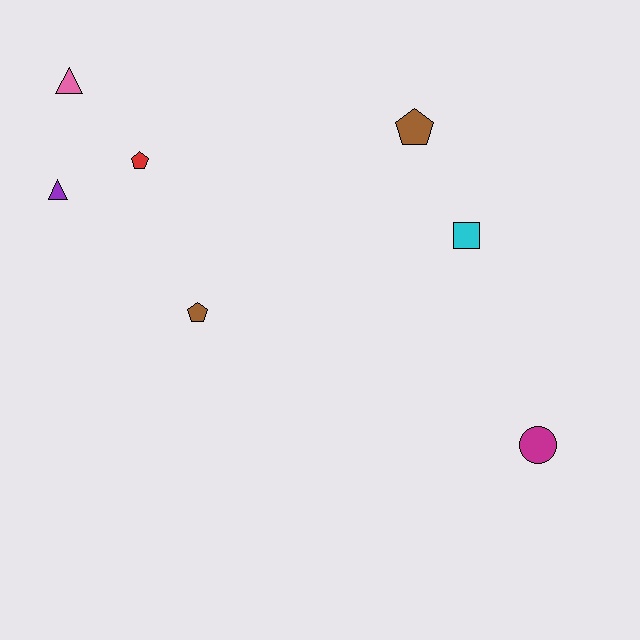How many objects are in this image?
There are 7 objects.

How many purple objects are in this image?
There is 1 purple object.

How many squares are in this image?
There is 1 square.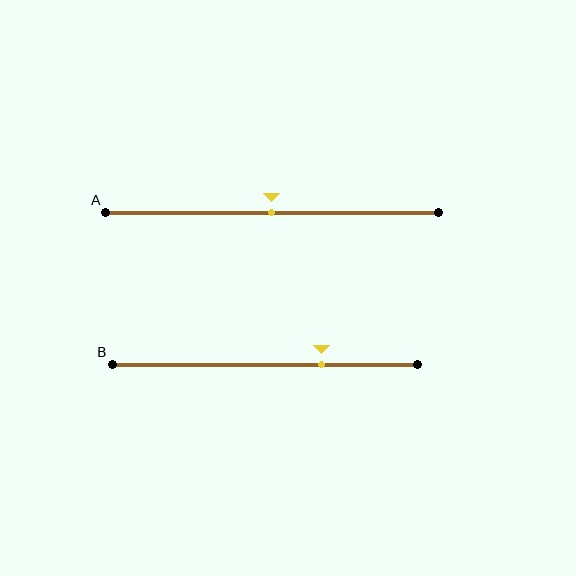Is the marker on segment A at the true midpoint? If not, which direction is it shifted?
Yes, the marker on segment A is at the true midpoint.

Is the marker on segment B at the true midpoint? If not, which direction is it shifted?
No, the marker on segment B is shifted to the right by about 19% of the segment length.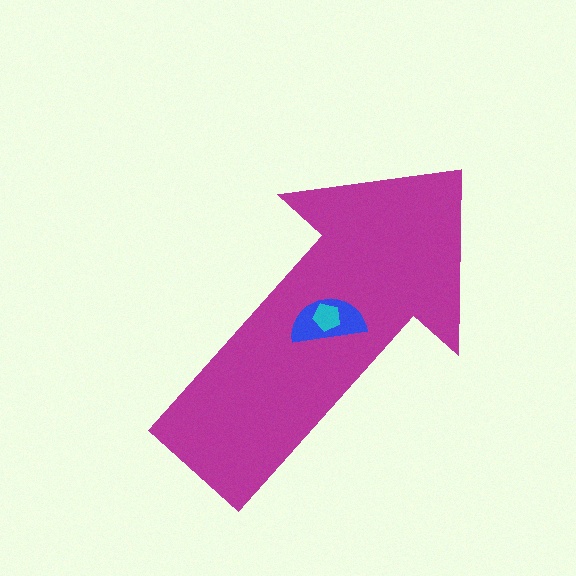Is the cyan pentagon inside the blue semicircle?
Yes.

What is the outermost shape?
The magenta arrow.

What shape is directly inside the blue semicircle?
The cyan pentagon.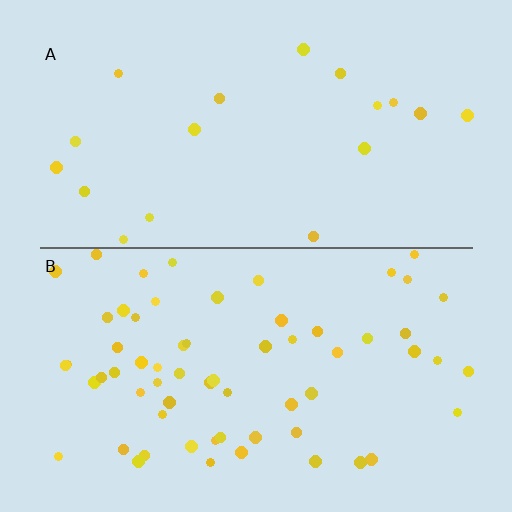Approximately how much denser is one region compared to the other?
Approximately 3.4× — region B over region A.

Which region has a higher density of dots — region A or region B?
B (the bottom).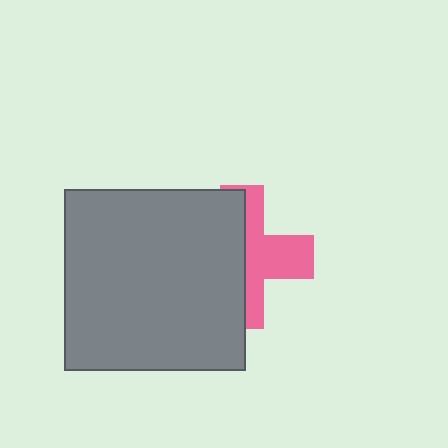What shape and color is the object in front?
The object in front is a gray square.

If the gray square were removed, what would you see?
You would see the complete pink cross.